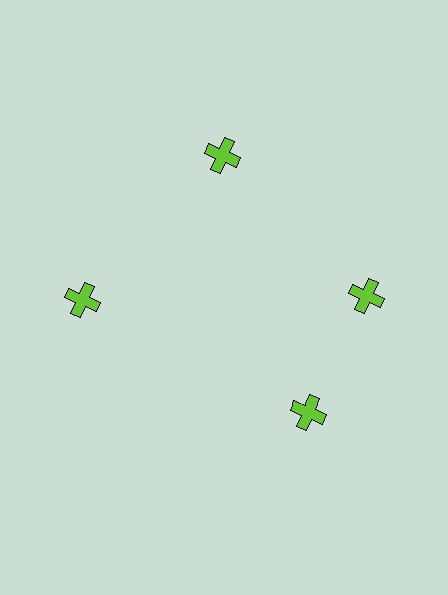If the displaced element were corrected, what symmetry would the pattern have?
It would have 4-fold rotational symmetry — the pattern would map onto itself every 90 degrees.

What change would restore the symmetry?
The symmetry would be restored by rotating it back into even spacing with its neighbors so that all 4 crosses sit at equal angles and equal distance from the center.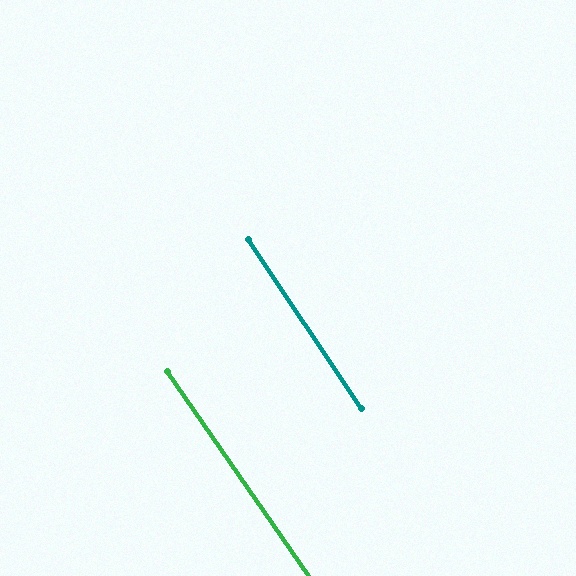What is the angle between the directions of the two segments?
Approximately 1 degree.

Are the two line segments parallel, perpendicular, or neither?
Parallel — their directions differ by only 0.8°.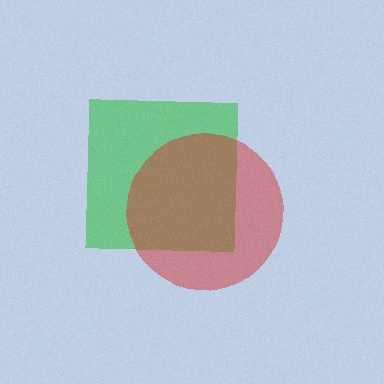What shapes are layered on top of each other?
The layered shapes are: a green square, a red circle.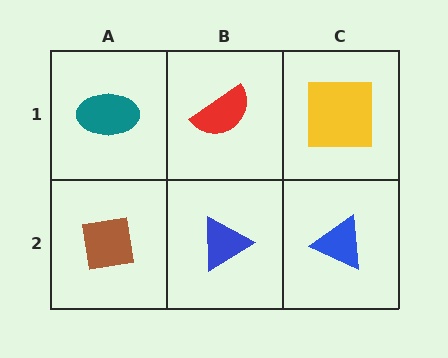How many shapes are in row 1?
3 shapes.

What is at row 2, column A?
A brown square.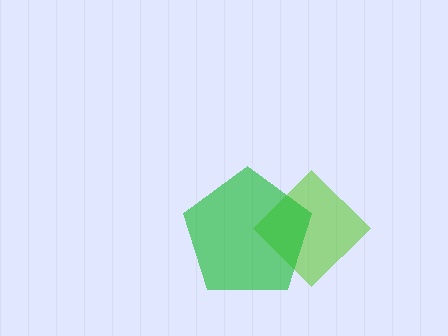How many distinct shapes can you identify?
There are 2 distinct shapes: a lime diamond, a green pentagon.